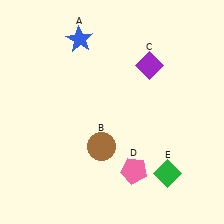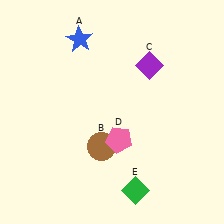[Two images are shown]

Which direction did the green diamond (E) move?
The green diamond (E) moved left.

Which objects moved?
The objects that moved are: the pink pentagon (D), the green diamond (E).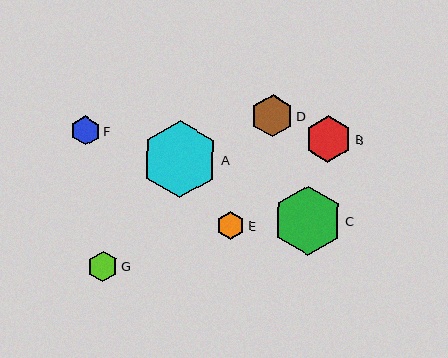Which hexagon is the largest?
Hexagon A is the largest with a size of approximately 77 pixels.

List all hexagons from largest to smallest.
From largest to smallest: A, C, B, D, G, F, E.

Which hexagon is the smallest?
Hexagon E is the smallest with a size of approximately 28 pixels.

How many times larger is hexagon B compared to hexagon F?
Hexagon B is approximately 1.6 times the size of hexagon F.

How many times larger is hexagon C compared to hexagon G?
Hexagon C is approximately 2.3 times the size of hexagon G.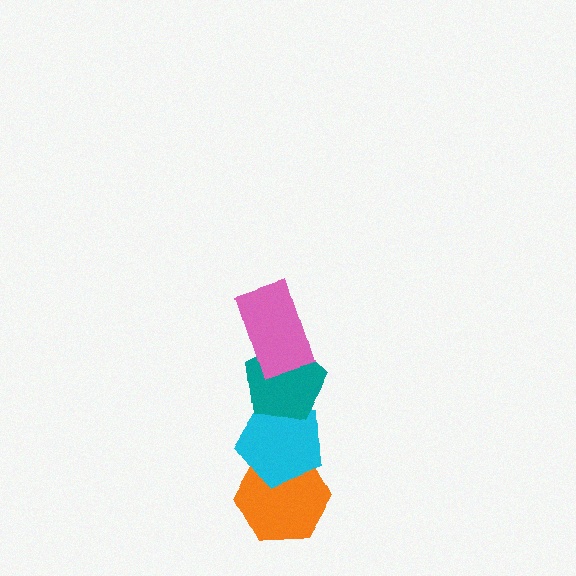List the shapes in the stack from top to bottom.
From top to bottom: the pink rectangle, the teal pentagon, the cyan pentagon, the orange hexagon.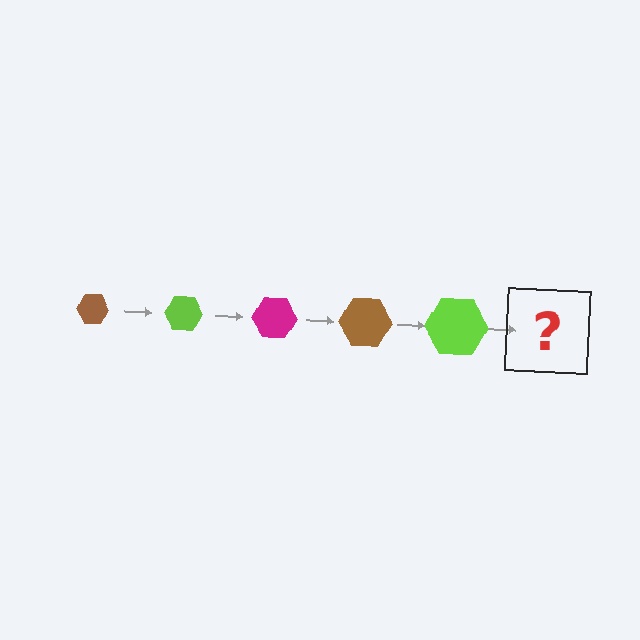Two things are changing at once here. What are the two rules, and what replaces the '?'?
The two rules are that the hexagon grows larger each step and the color cycles through brown, lime, and magenta. The '?' should be a magenta hexagon, larger than the previous one.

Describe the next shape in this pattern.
It should be a magenta hexagon, larger than the previous one.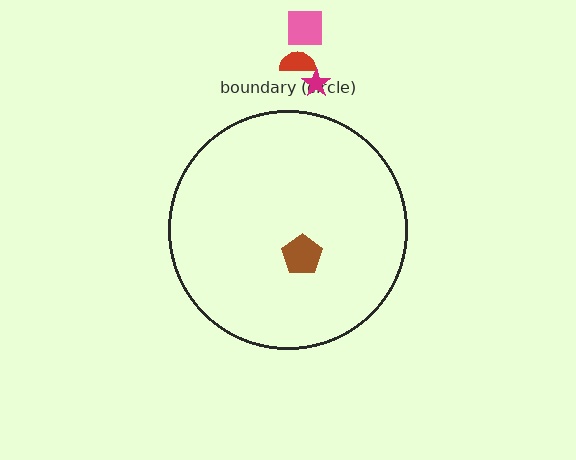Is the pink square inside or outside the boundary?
Outside.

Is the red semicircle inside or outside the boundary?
Outside.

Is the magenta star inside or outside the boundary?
Outside.